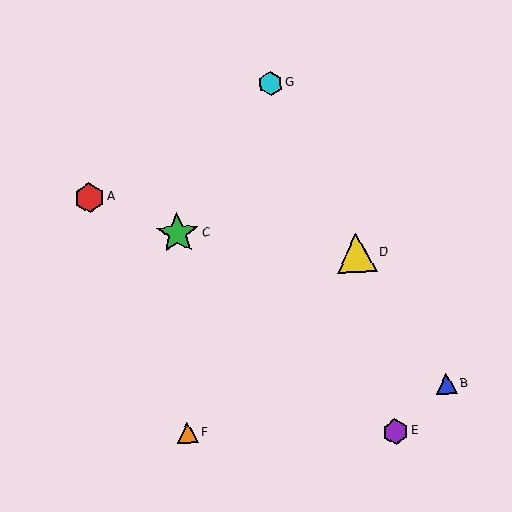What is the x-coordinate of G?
Object G is at x≈270.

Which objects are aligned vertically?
Objects C, F are aligned vertically.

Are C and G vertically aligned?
No, C is at x≈178 and G is at x≈270.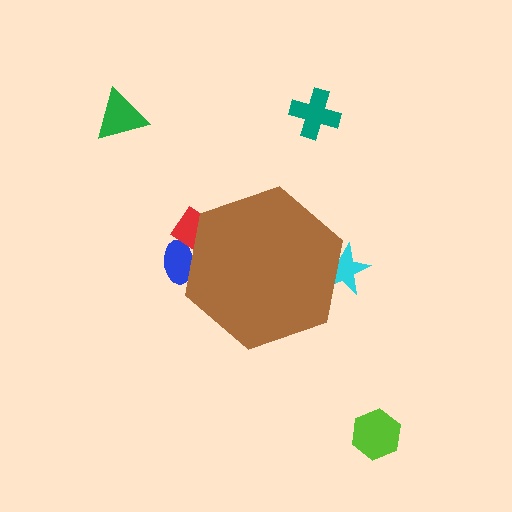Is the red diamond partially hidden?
Yes, the red diamond is partially hidden behind the brown hexagon.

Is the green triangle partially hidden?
No, the green triangle is fully visible.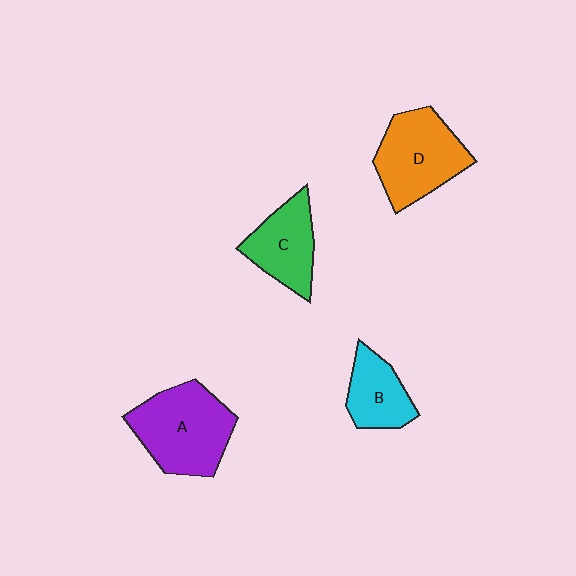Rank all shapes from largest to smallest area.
From largest to smallest: A (purple), D (orange), C (green), B (cyan).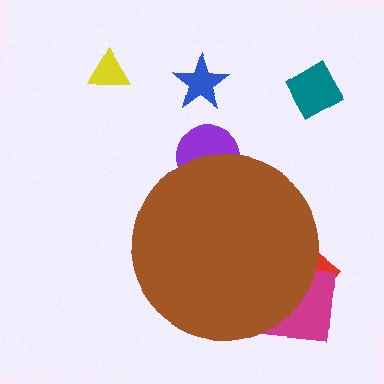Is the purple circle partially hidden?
Yes, the purple circle is partially hidden behind the brown circle.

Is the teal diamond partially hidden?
No, the teal diamond is fully visible.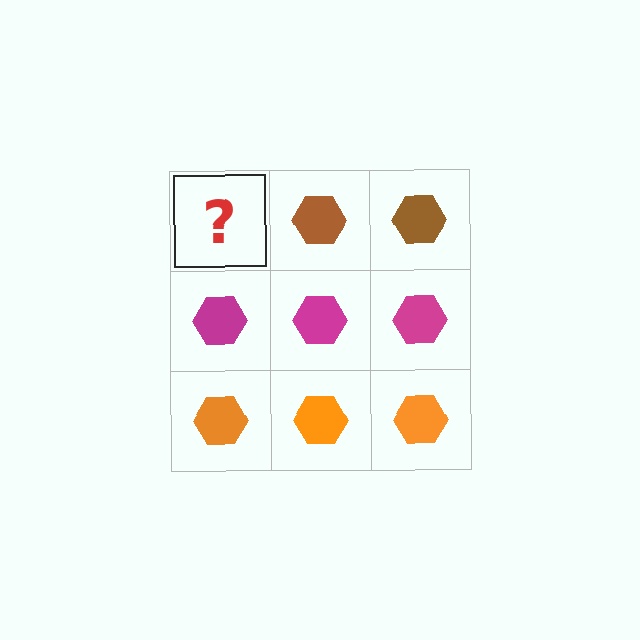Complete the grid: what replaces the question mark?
The question mark should be replaced with a brown hexagon.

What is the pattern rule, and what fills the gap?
The rule is that each row has a consistent color. The gap should be filled with a brown hexagon.